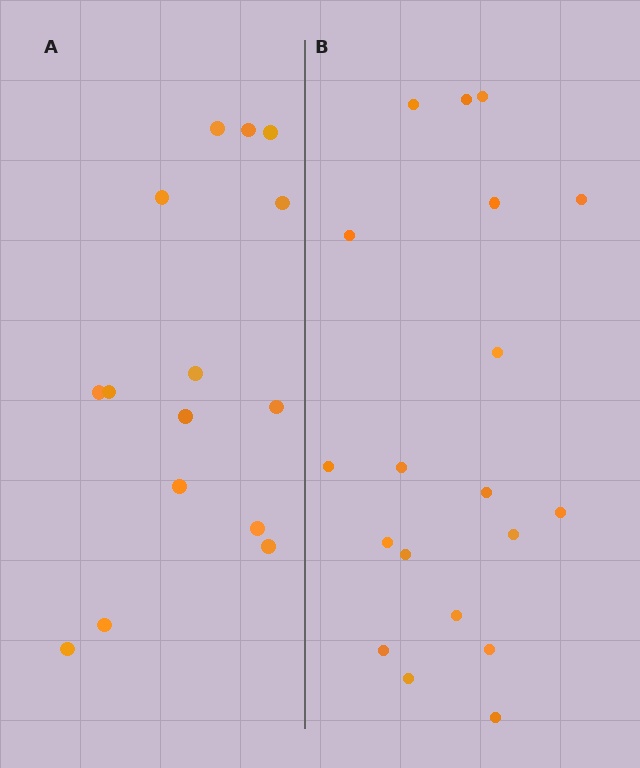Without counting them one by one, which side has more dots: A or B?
Region B (the right region) has more dots.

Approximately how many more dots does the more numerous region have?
Region B has about 4 more dots than region A.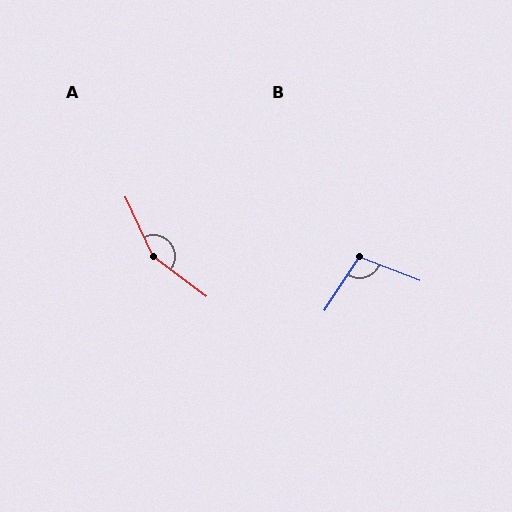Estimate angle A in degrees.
Approximately 151 degrees.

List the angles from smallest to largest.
B (102°), A (151°).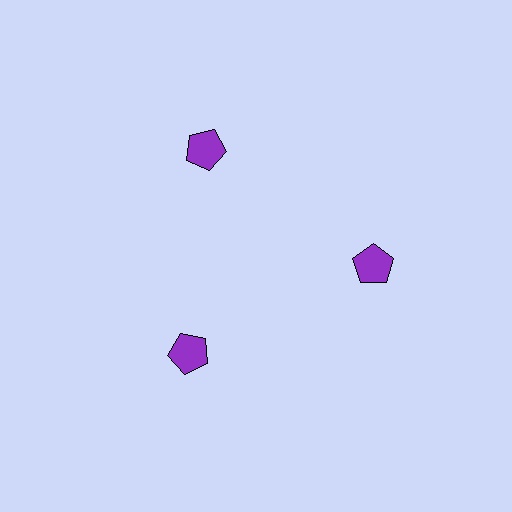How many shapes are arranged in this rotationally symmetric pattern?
There are 3 shapes, arranged in 3 groups of 1.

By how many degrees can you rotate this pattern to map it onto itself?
The pattern maps onto itself every 120 degrees of rotation.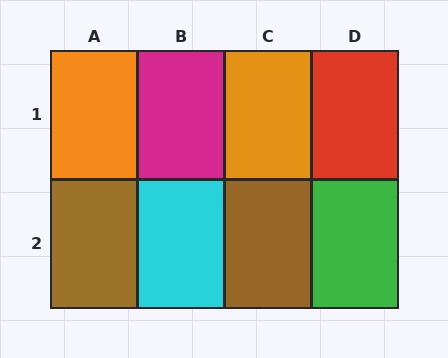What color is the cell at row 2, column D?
Green.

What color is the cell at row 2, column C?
Brown.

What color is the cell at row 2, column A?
Brown.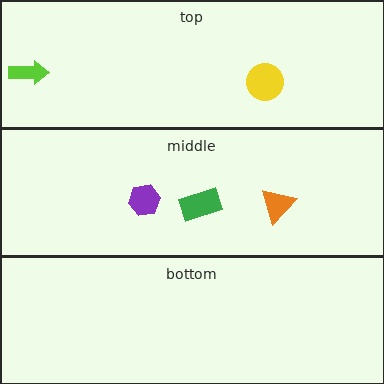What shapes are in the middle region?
The orange triangle, the purple hexagon, the green rectangle.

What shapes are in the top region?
The yellow circle, the lime arrow.